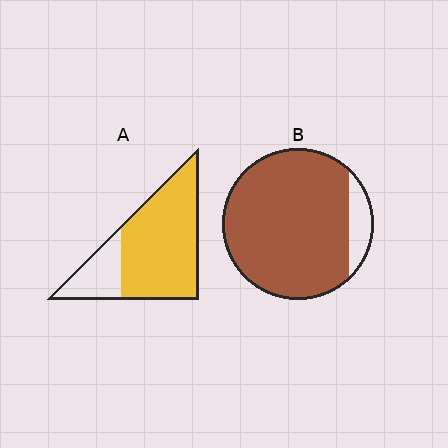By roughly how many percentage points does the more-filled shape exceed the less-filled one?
By roughly 15 percentage points (B over A).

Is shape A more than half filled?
Yes.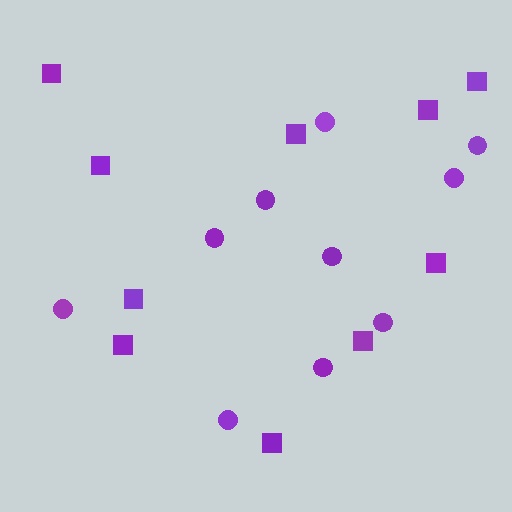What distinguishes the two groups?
There are 2 groups: one group of squares (10) and one group of circles (10).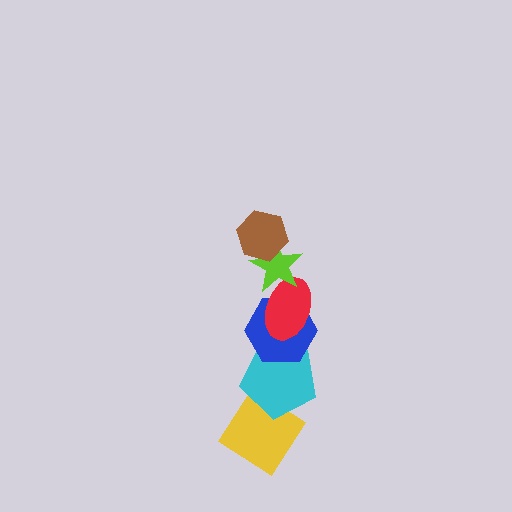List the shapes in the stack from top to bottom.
From top to bottom: the brown hexagon, the lime star, the red ellipse, the blue hexagon, the cyan pentagon, the yellow diamond.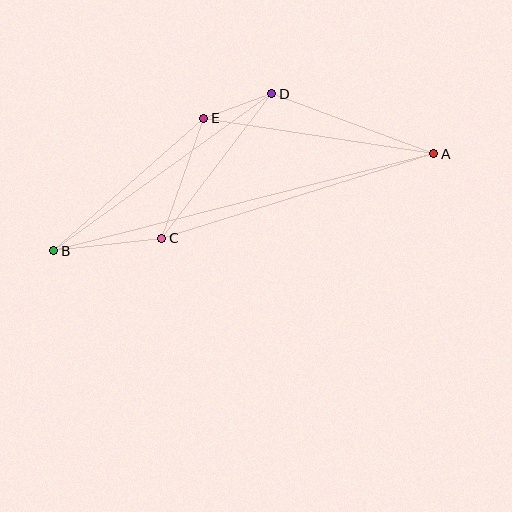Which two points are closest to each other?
Points D and E are closest to each other.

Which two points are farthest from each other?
Points A and B are farthest from each other.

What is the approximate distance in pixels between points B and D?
The distance between B and D is approximately 269 pixels.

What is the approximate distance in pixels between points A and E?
The distance between A and E is approximately 233 pixels.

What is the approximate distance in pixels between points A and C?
The distance between A and C is approximately 285 pixels.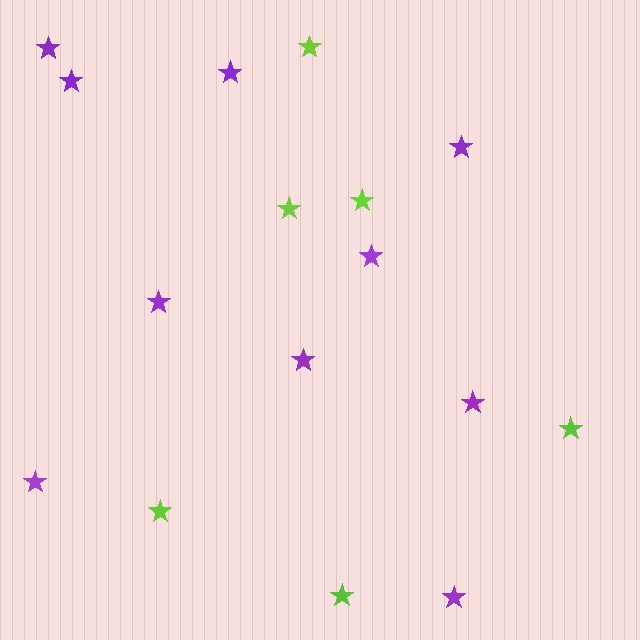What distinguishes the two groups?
There are 2 groups: one group of lime stars (6) and one group of purple stars (10).